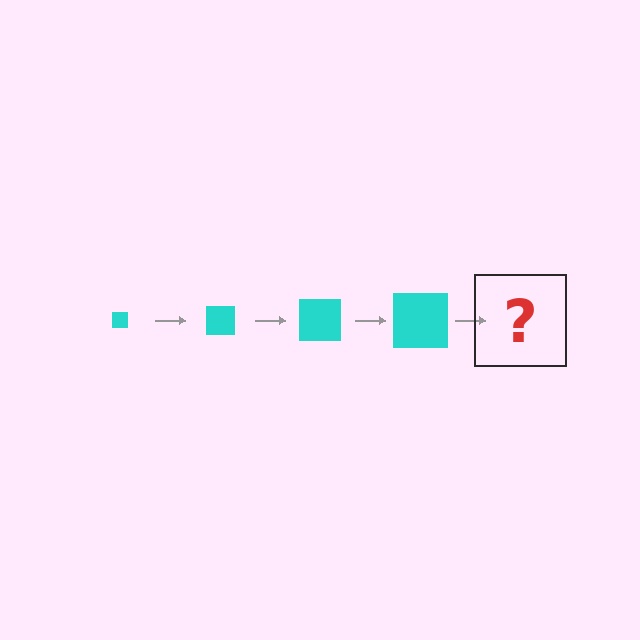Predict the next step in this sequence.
The next step is a cyan square, larger than the previous one.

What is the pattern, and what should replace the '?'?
The pattern is that the square gets progressively larger each step. The '?' should be a cyan square, larger than the previous one.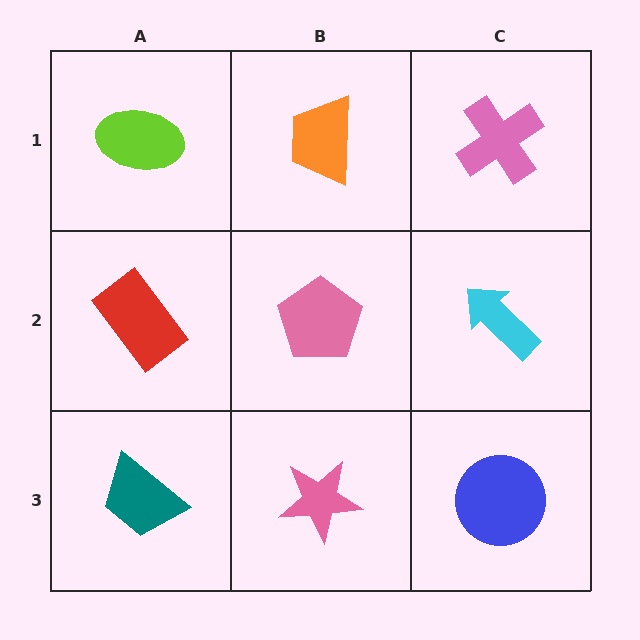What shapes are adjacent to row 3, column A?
A red rectangle (row 2, column A), a pink star (row 3, column B).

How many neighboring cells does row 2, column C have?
3.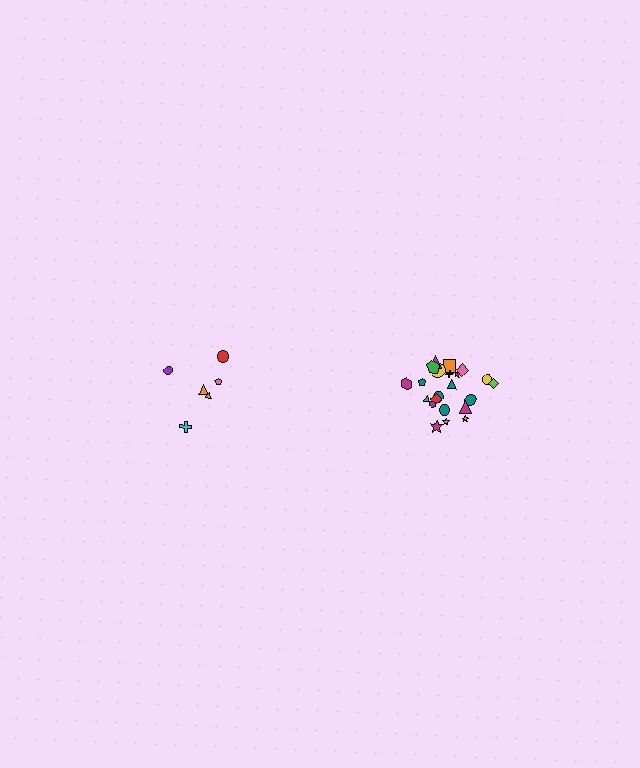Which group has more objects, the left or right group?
The right group.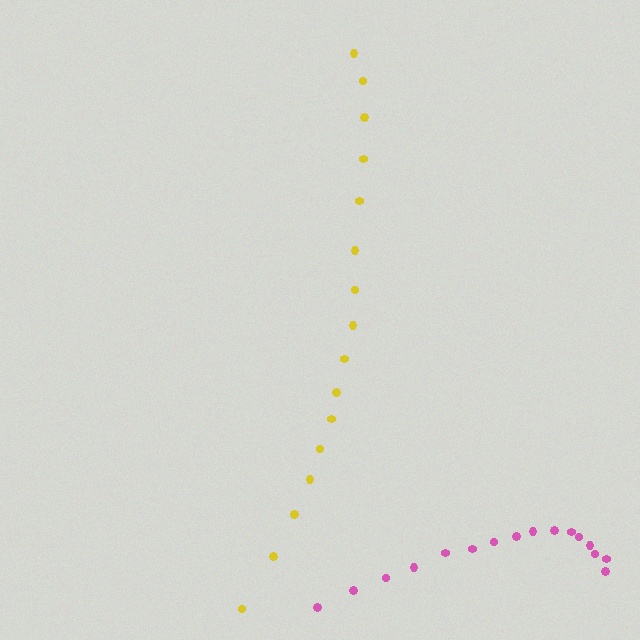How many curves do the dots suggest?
There are 2 distinct paths.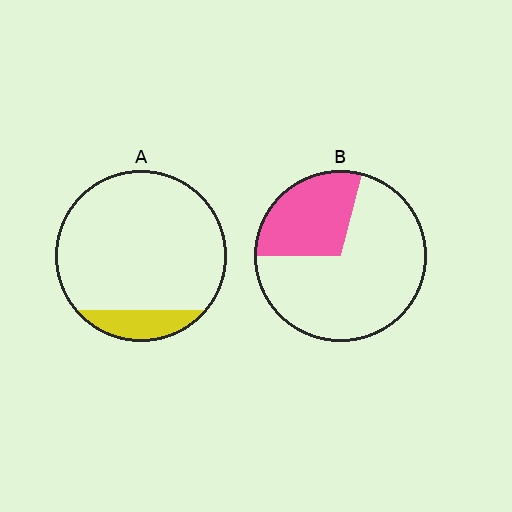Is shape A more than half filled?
No.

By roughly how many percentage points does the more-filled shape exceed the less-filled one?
By roughly 15 percentage points (B over A).